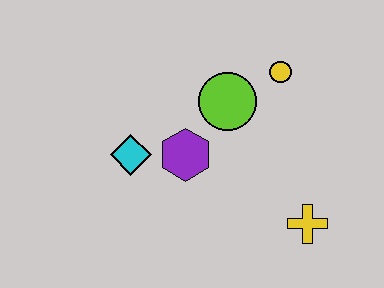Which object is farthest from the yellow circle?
The cyan diamond is farthest from the yellow circle.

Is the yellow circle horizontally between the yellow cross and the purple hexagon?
Yes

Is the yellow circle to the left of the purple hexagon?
No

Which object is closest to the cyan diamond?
The purple hexagon is closest to the cyan diamond.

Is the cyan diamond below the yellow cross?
No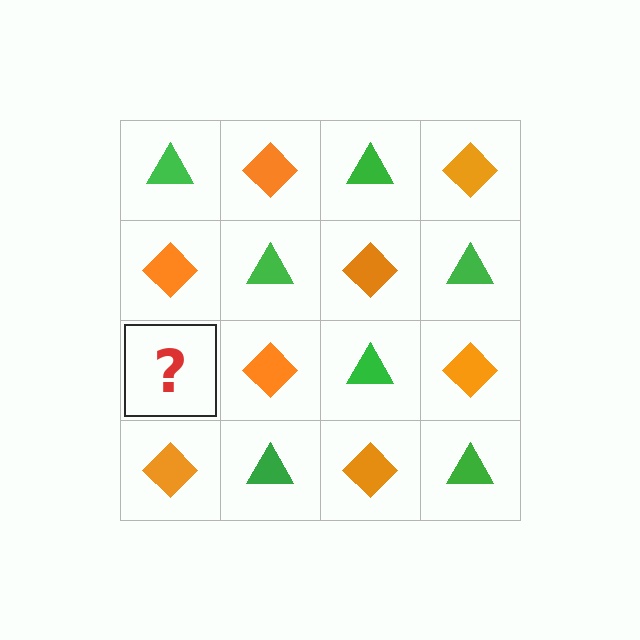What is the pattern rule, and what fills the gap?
The rule is that it alternates green triangle and orange diamond in a checkerboard pattern. The gap should be filled with a green triangle.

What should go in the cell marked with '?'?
The missing cell should contain a green triangle.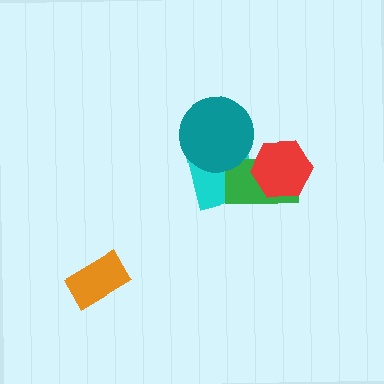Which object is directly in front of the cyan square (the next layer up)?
The green rectangle is directly in front of the cyan square.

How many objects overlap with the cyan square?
2 objects overlap with the cyan square.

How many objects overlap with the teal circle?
2 objects overlap with the teal circle.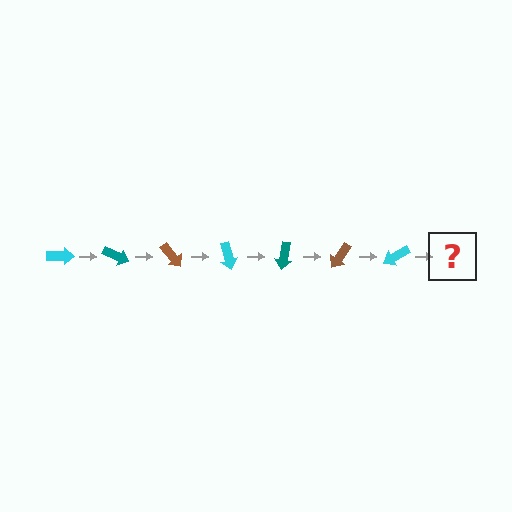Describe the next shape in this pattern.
It should be a teal arrow, rotated 175 degrees from the start.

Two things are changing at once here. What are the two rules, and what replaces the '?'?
The two rules are that it rotates 25 degrees each step and the color cycles through cyan, teal, and brown. The '?' should be a teal arrow, rotated 175 degrees from the start.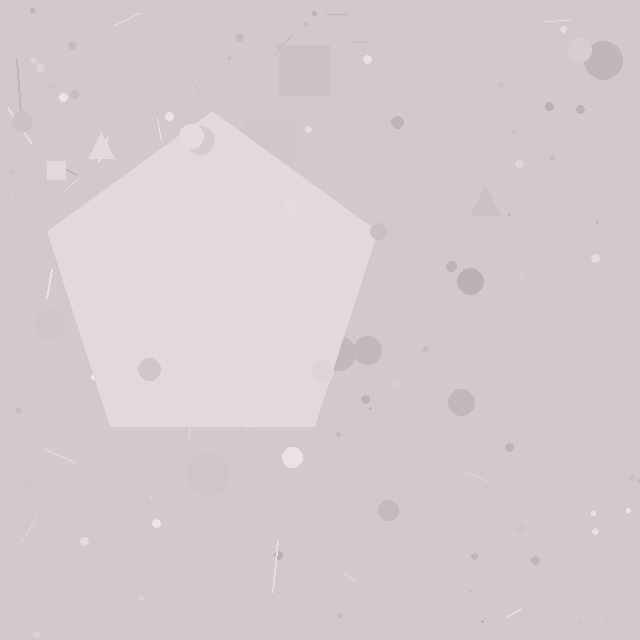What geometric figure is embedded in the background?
A pentagon is embedded in the background.